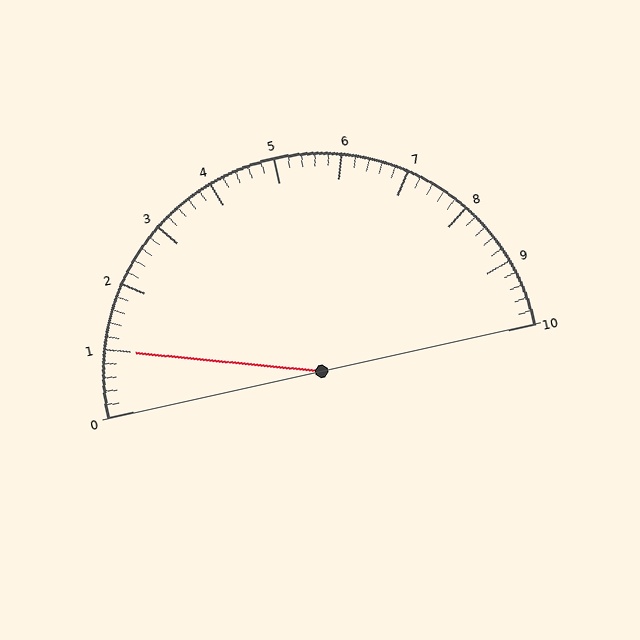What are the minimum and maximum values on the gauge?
The gauge ranges from 0 to 10.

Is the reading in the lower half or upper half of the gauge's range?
The reading is in the lower half of the range (0 to 10).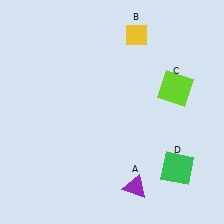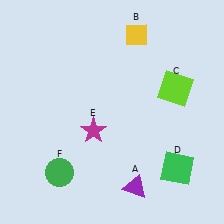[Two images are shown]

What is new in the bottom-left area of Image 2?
A green circle (F) was added in the bottom-left area of Image 2.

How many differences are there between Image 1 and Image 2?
There are 2 differences between the two images.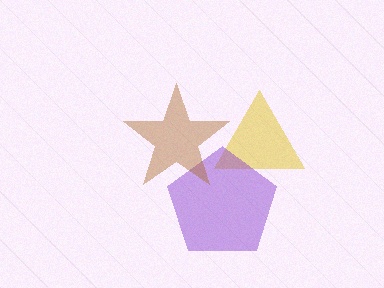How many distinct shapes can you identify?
There are 3 distinct shapes: a yellow triangle, a purple pentagon, a brown star.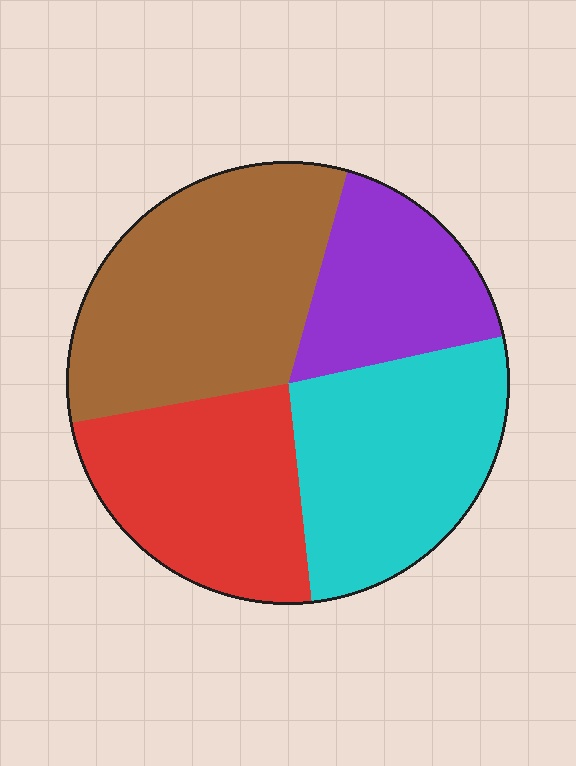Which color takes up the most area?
Brown, at roughly 30%.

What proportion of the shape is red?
Red takes up about one quarter (1/4) of the shape.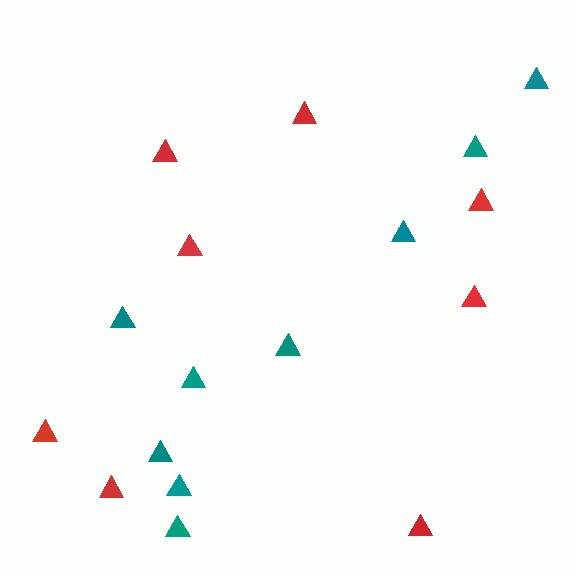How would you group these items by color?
There are 2 groups: one group of red triangles (8) and one group of teal triangles (9).